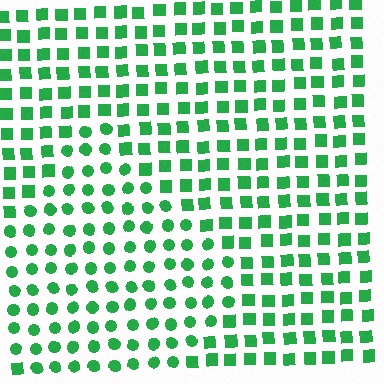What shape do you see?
I see a diamond.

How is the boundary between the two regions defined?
The boundary is defined by a change in element shape: circles inside vs. squares outside. All elements share the same color and spacing.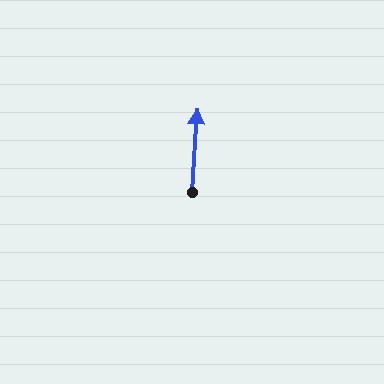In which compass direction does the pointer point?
North.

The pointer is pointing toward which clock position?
Roughly 12 o'clock.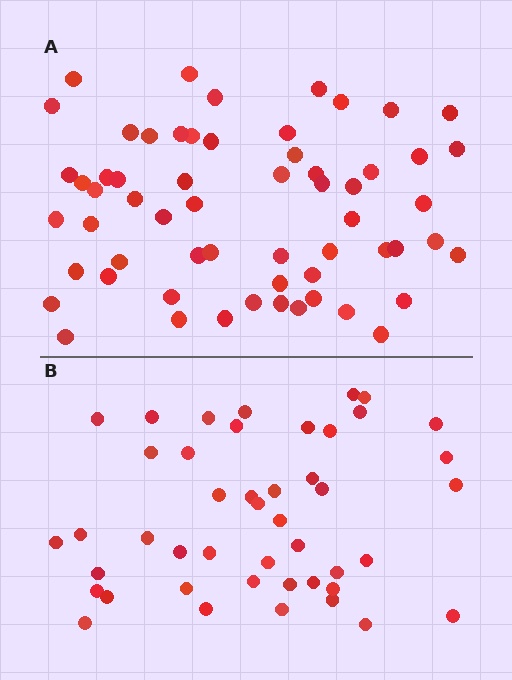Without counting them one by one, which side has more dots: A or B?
Region A (the top region) has more dots.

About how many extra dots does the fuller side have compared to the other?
Region A has approximately 15 more dots than region B.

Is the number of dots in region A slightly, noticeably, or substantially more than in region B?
Region A has noticeably more, but not dramatically so. The ratio is roughly 1.3 to 1.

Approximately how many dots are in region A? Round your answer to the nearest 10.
About 60 dots.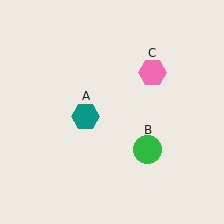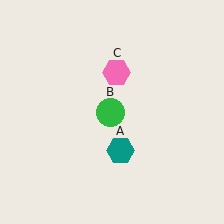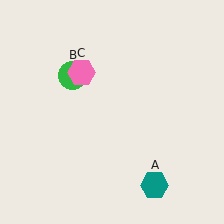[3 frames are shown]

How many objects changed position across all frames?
3 objects changed position: teal hexagon (object A), green circle (object B), pink hexagon (object C).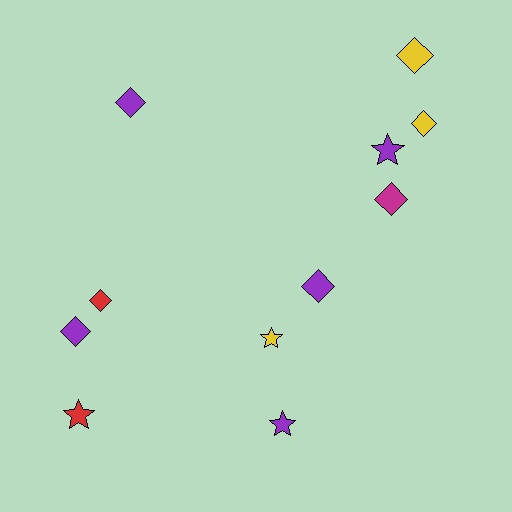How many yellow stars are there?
There is 1 yellow star.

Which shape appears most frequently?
Diamond, with 7 objects.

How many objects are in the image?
There are 11 objects.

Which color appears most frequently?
Purple, with 5 objects.